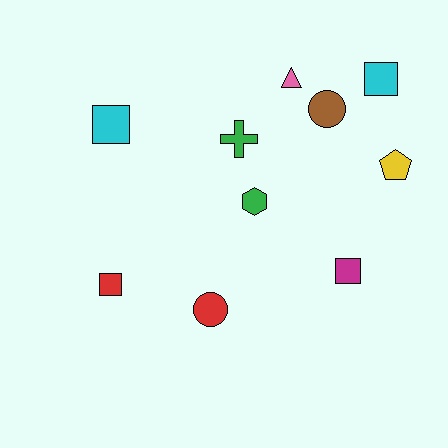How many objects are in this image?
There are 10 objects.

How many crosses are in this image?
There is 1 cross.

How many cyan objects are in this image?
There are 2 cyan objects.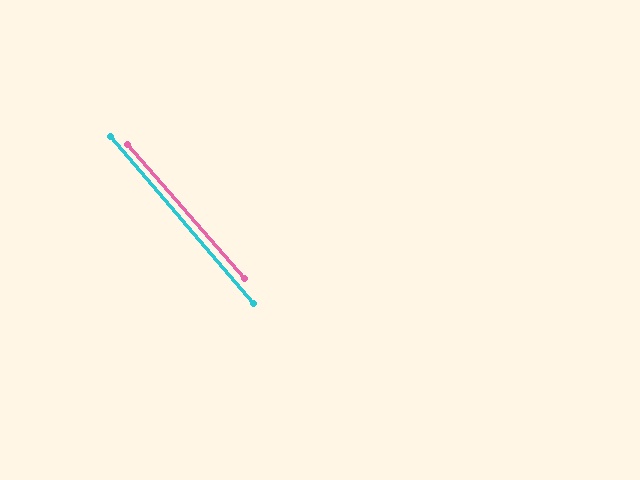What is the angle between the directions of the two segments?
Approximately 1 degree.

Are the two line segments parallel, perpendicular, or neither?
Parallel — their directions differ by only 0.8°.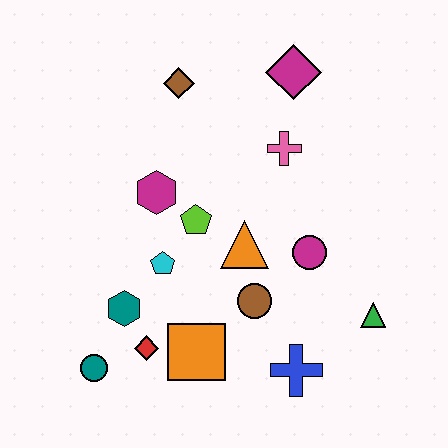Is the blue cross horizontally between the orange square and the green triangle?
Yes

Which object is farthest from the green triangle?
The brown diamond is farthest from the green triangle.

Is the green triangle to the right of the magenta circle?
Yes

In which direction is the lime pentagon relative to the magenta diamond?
The lime pentagon is below the magenta diamond.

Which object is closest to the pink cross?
The magenta diamond is closest to the pink cross.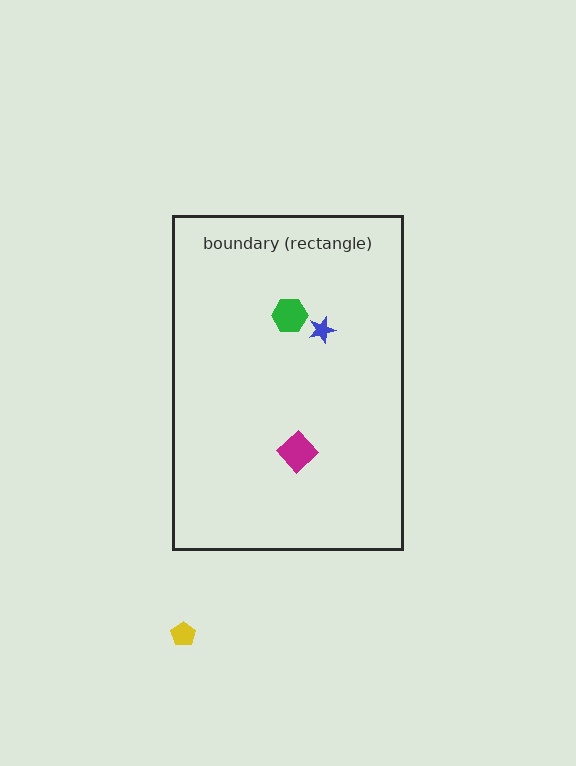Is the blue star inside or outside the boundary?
Inside.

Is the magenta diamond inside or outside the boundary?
Inside.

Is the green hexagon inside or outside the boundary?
Inside.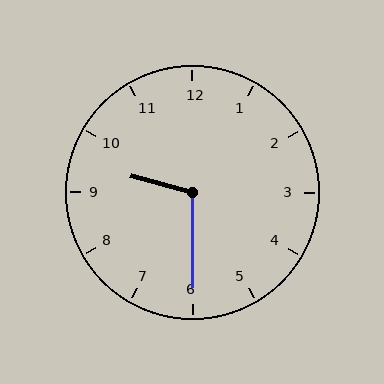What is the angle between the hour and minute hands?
Approximately 105 degrees.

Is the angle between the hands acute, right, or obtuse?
It is obtuse.